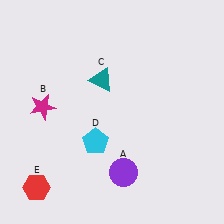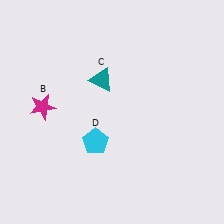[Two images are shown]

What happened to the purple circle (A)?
The purple circle (A) was removed in Image 2. It was in the bottom-right area of Image 1.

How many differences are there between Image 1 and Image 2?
There are 2 differences between the two images.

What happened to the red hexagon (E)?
The red hexagon (E) was removed in Image 2. It was in the bottom-left area of Image 1.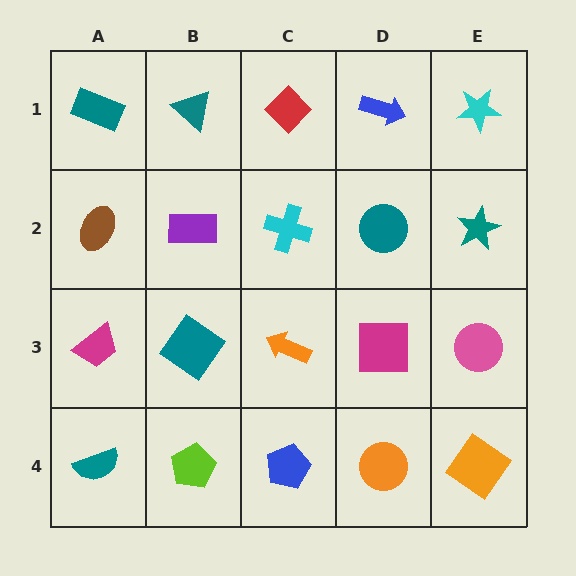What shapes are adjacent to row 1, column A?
A brown ellipse (row 2, column A), a teal triangle (row 1, column B).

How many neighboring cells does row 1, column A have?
2.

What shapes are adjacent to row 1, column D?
A teal circle (row 2, column D), a red diamond (row 1, column C), a cyan star (row 1, column E).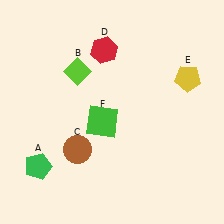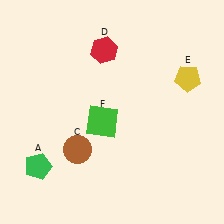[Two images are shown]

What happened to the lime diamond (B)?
The lime diamond (B) was removed in Image 2. It was in the top-left area of Image 1.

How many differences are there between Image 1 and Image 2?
There is 1 difference between the two images.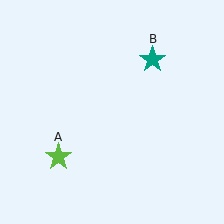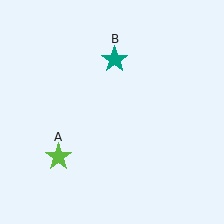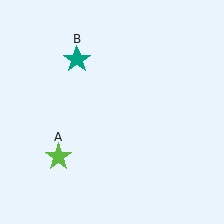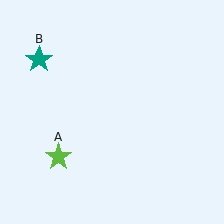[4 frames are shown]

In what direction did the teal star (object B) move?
The teal star (object B) moved left.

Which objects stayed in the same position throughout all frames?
Lime star (object A) remained stationary.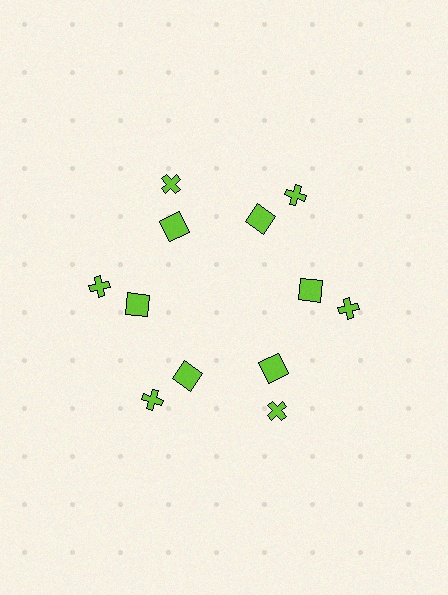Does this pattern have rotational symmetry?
Yes, this pattern has 6-fold rotational symmetry. It looks the same after rotating 60 degrees around the center.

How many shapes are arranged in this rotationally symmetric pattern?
There are 12 shapes, arranged in 6 groups of 2.